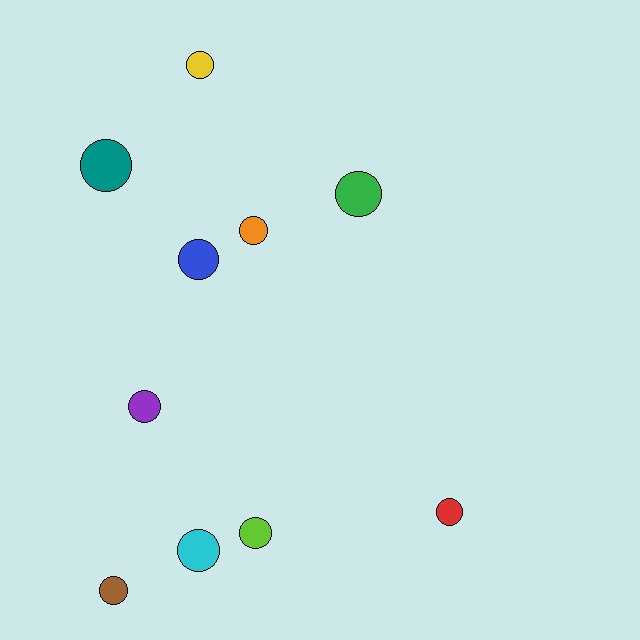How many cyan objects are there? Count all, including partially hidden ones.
There is 1 cyan object.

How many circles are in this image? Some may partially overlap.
There are 10 circles.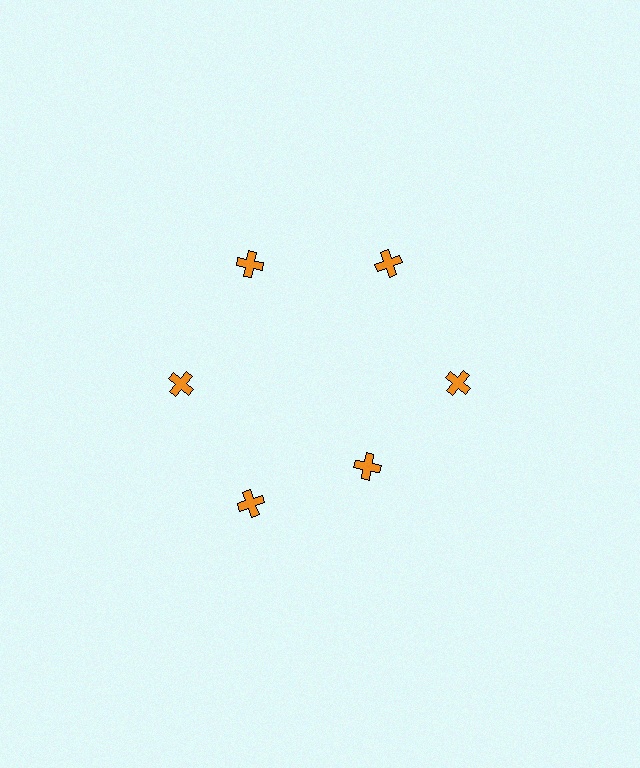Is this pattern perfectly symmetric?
No. The 6 orange crosses are arranged in a ring, but one element near the 5 o'clock position is pulled inward toward the center, breaking the 6-fold rotational symmetry.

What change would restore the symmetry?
The symmetry would be restored by moving it outward, back onto the ring so that all 6 crosses sit at equal angles and equal distance from the center.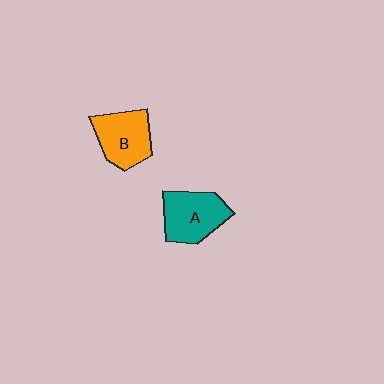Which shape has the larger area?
Shape A (teal).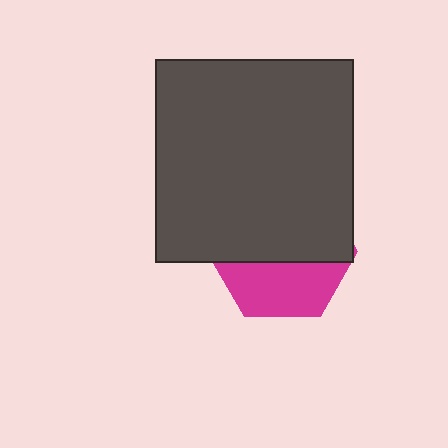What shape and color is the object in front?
The object in front is a dark gray rectangle.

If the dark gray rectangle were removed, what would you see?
You would see the complete magenta hexagon.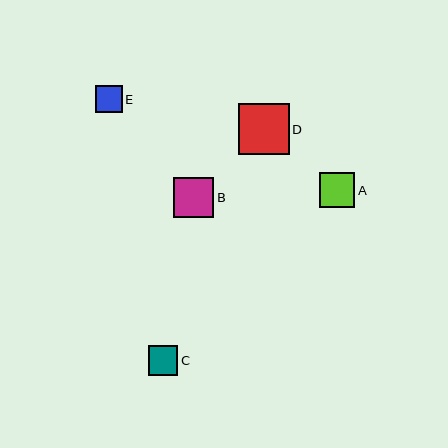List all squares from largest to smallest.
From largest to smallest: D, B, A, C, E.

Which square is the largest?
Square D is the largest with a size of approximately 51 pixels.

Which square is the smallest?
Square E is the smallest with a size of approximately 27 pixels.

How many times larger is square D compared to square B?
Square D is approximately 1.3 times the size of square B.